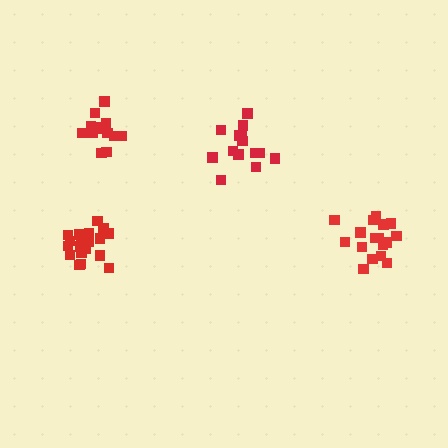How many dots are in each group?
Group 1: 14 dots, Group 2: 13 dots, Group 3: 19 dots, Group 4: 17 dots (63 total).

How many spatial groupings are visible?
There are 4 spatial groupings.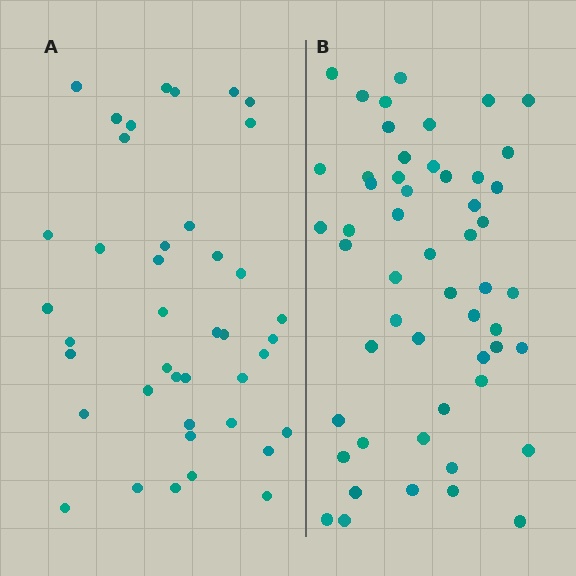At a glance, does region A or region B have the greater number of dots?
Region B (the right region) has more dots.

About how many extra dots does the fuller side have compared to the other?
Region B has roughly 12 or so more dots than region A.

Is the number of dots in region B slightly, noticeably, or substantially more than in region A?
Region B has noticeably more, but not dramatically so. The ratio is roughly 1.3 to 1.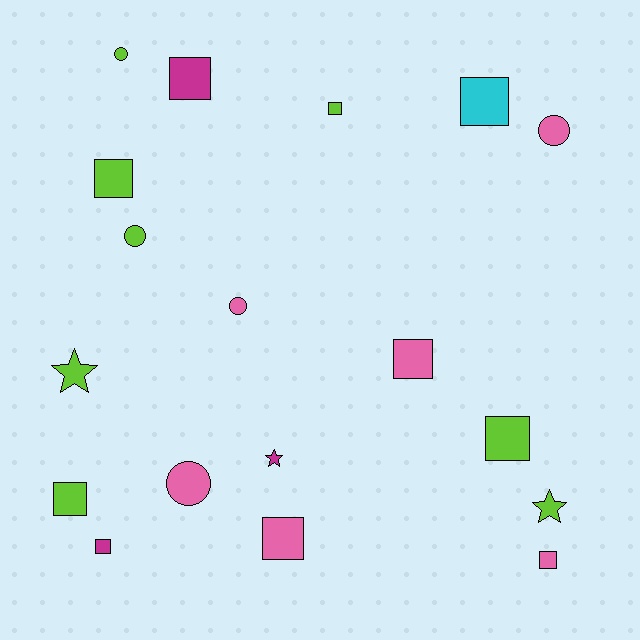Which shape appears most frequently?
Square, with 10 objects.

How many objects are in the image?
There are 18 objects.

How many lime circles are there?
There are 2 lime circles.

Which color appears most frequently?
Lime, with 8 objects.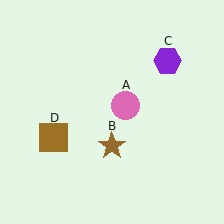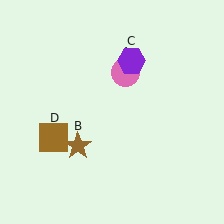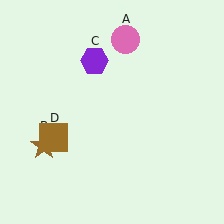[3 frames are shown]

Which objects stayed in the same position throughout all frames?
Brown square (object D) remained stationary.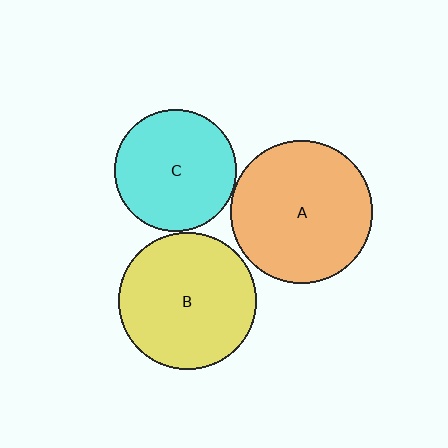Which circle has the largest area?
Circle A (orange).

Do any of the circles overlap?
No, none of the circles overlap.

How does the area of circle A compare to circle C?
Approximately 1.4 times.